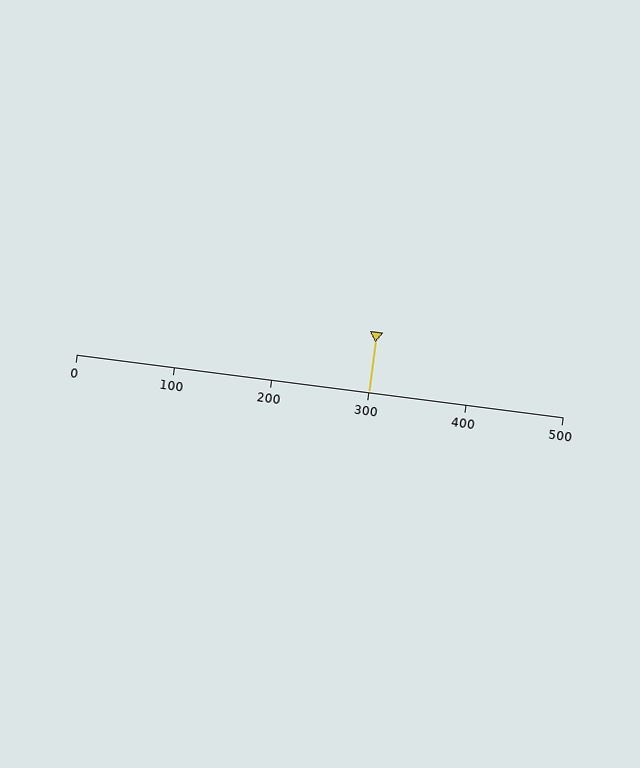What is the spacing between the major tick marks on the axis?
The major ticks are spaced 100 apart.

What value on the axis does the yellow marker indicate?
The marker indicates approximately 300.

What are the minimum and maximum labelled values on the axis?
The axis runs from 0 to 500.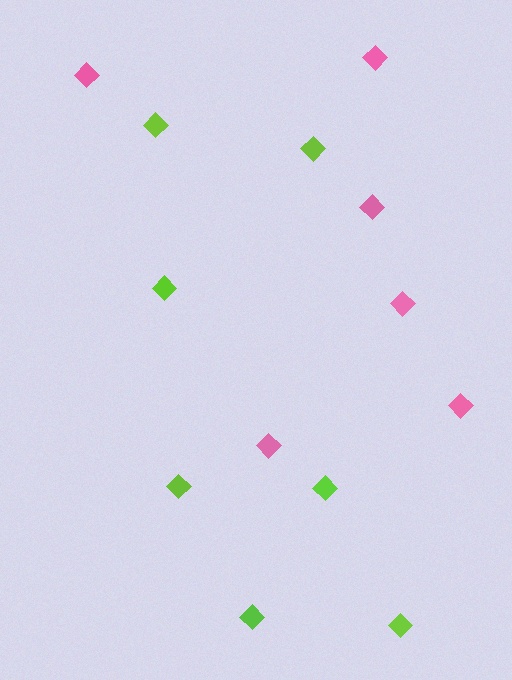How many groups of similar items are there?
There are 2 groups: one group of lime diamonds (7) and one group of pink diamonds (6).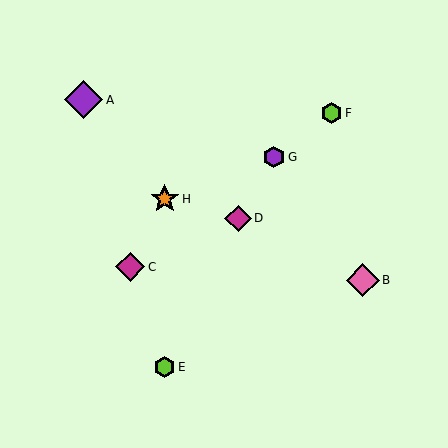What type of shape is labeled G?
Shape G is a purple hexagon.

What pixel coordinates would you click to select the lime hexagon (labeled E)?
Click at (164, 367) to select the lime hexagon E.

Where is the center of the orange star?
The center of the orange star is at (165, 199).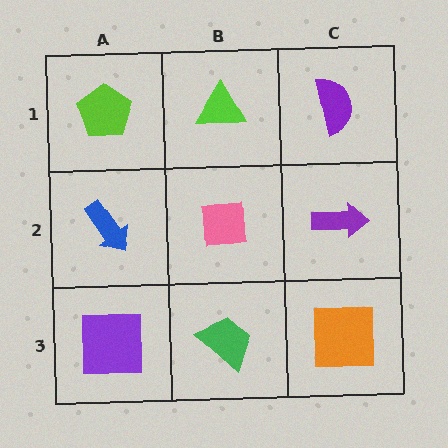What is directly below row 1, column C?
A purple arrow.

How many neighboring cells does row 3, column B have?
3.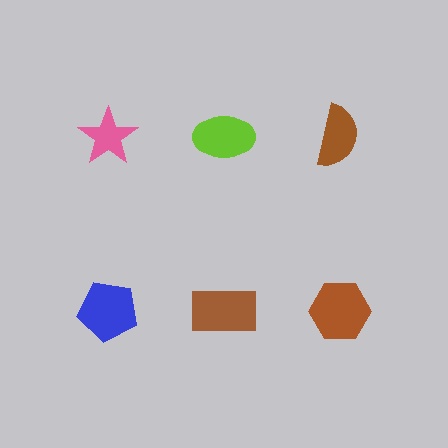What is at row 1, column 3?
A brown semicircle.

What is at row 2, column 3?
A brown hexagon.